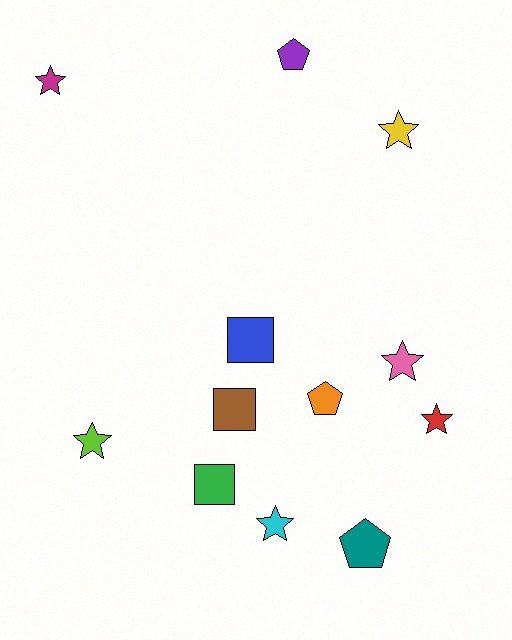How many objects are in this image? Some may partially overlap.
There are 12 objects.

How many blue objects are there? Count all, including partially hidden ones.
There is 1 blue object.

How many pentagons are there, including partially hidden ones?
There are 3 pentagons.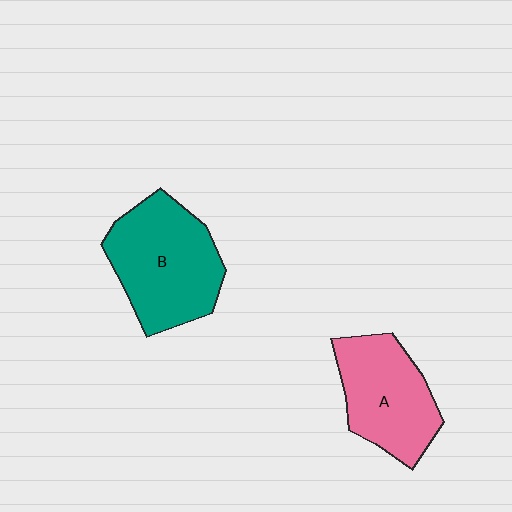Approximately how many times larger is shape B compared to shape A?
Approximately 1.2 times.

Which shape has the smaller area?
Shape A (pink).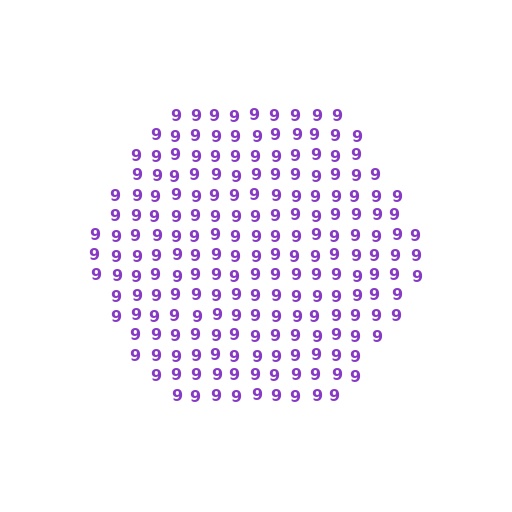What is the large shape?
The large shape is a hexagon.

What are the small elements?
The small elements are digit 9's.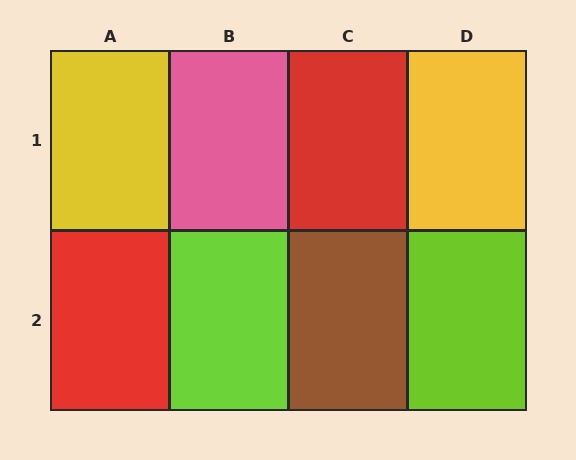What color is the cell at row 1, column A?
Yellow.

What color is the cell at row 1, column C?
Red.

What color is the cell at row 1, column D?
Yellow.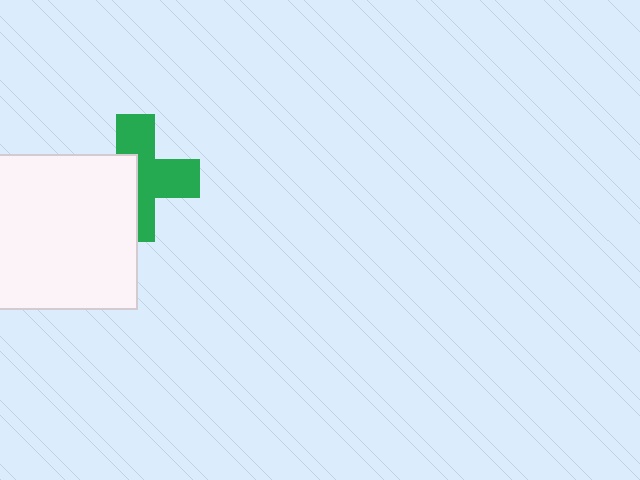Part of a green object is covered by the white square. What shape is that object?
It is a cross.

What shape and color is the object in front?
The object in front is a white square.